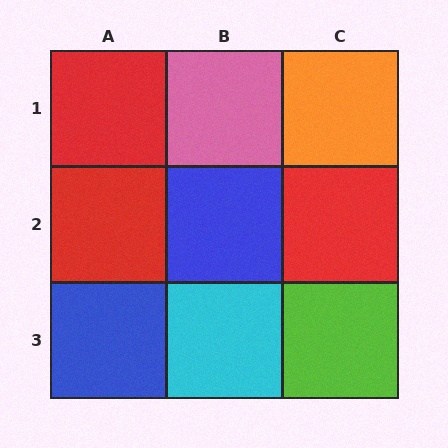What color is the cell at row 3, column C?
Lime.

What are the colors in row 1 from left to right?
Red, pink, orange.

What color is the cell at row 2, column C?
Red.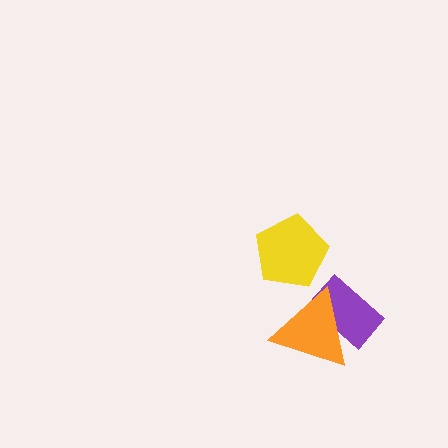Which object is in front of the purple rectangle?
The orange triangle is in front of the purple rectangle.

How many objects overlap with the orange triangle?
1 object overlaps with the orange triangle.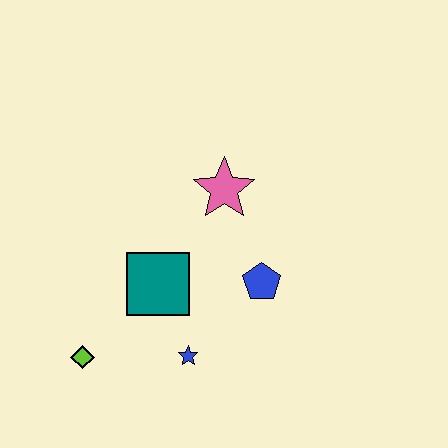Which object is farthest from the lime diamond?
The pink star is farthest from the lime diamond.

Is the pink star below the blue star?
No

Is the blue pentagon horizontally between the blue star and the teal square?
No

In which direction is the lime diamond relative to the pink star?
The lime diamond is below the pink star.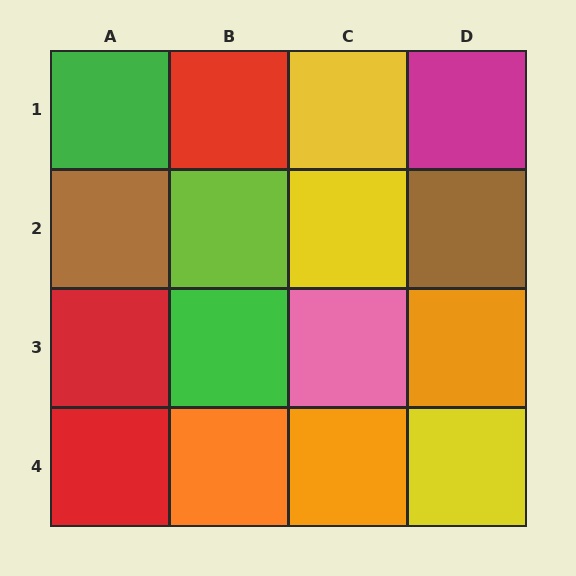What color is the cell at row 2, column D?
Brown.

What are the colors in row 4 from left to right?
Red, orange, orange, yellow.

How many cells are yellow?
3 cells are yellow.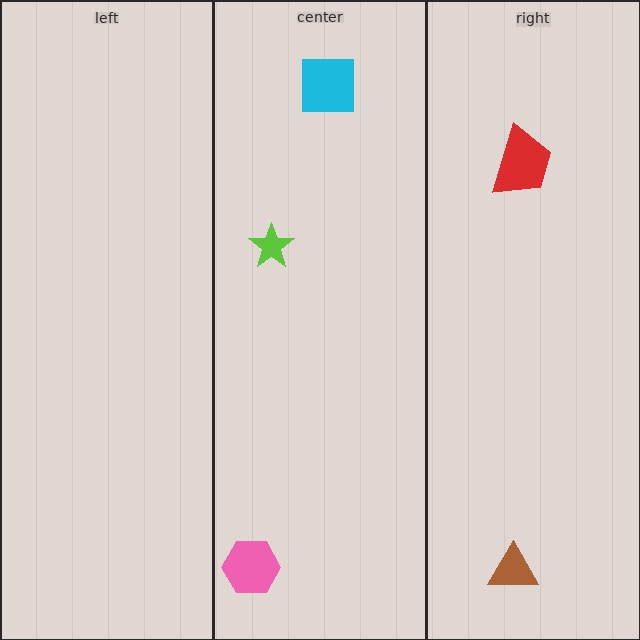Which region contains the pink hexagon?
The center region.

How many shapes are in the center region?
3.